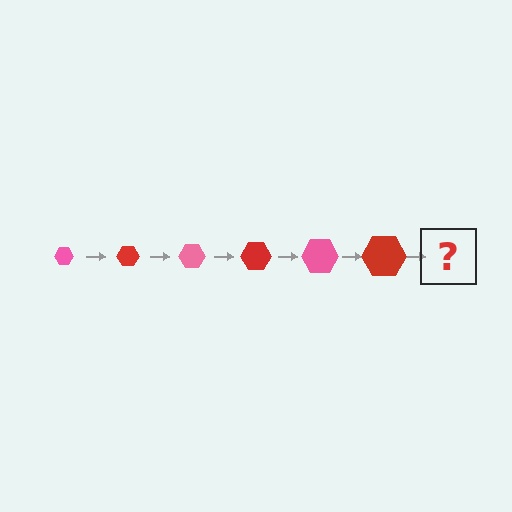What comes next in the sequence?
The next element should be a pink hexagon, larger than the previous one.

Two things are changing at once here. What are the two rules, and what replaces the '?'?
The two rules are that the hexagon grows larger each step and the color cycles through pink and red. The '?' should be a pink hexagon, larger than the previous one.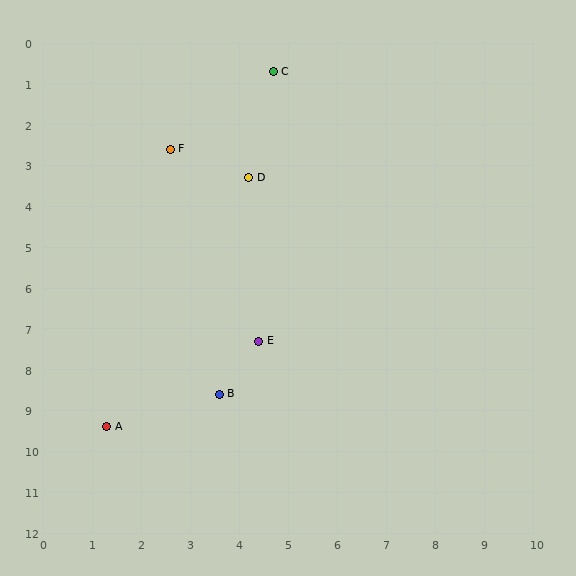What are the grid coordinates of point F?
Point F is at approximately (2.6, 2.6).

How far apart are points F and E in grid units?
Points F and E are about 5.0 grid units apart.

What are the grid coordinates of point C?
Point C is at approximately (4.7, 0.7).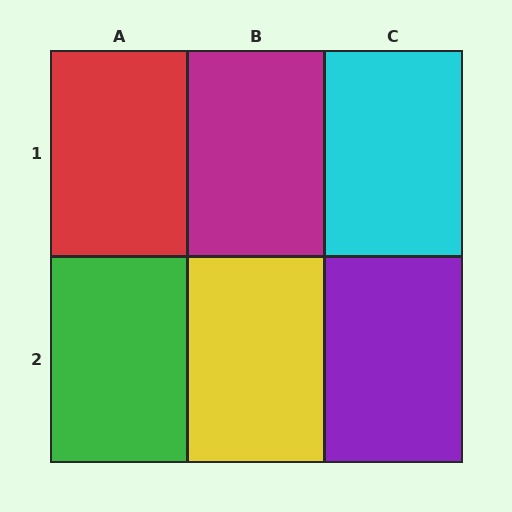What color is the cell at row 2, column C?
Purple.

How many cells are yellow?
1 cell is yellow.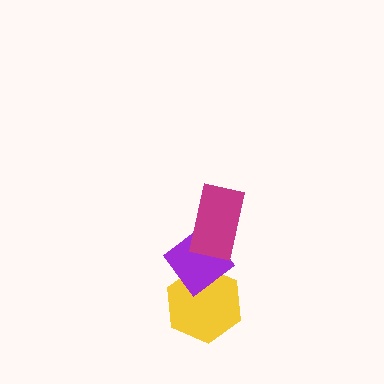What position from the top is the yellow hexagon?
The yellow hexagon is 3rd from the top.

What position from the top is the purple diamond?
The purple diamond is 2nd from the top.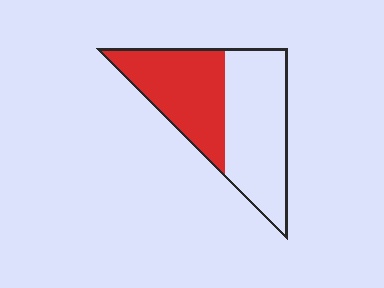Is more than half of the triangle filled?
No.